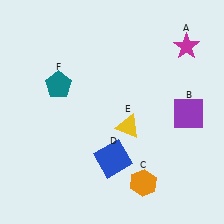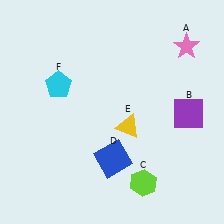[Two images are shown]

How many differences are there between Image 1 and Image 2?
There are 3 differences between the two images.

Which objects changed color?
A changed from magenta to pink. C changed from orange to lime. F changed from teal to cyan.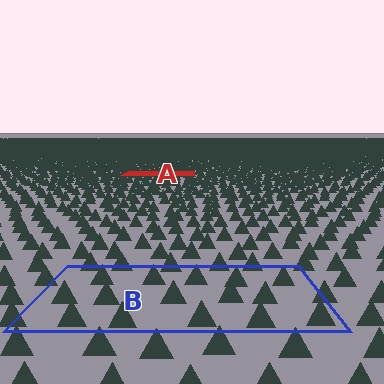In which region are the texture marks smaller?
The texture marks are smaller in region A, because it is farther away.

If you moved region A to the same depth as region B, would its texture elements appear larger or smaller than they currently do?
They would appear larger. At a closer depth, the same texture elements are projected at a bigger on-screen size.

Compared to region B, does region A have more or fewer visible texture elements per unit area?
Region A has more texture elements per unit area — they are packed more densely because it is farther away.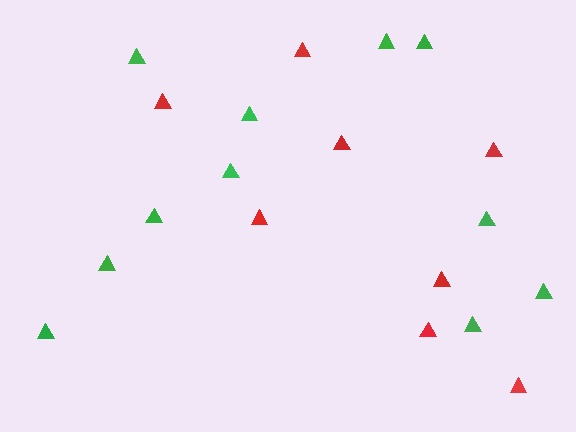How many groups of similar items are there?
There are 2 groups: one group of red triangles (8) and one group of green triangles (11).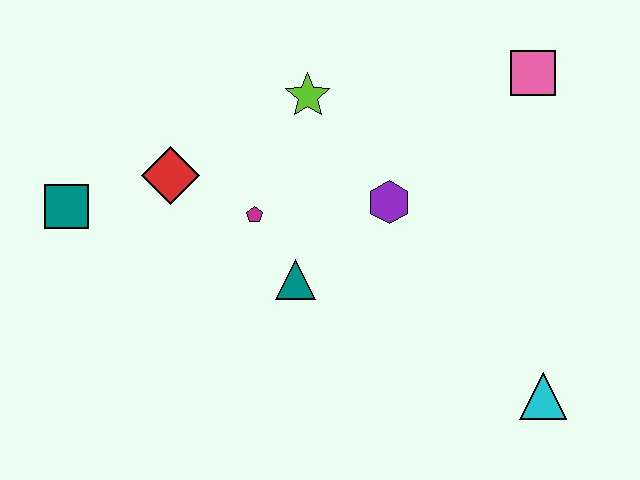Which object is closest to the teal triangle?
The magenta pentagon is closest to the teal triangle.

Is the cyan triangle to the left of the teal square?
No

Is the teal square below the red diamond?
Yes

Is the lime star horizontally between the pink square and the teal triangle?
Yes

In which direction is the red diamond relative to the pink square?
The red diamond is to the left of the pink square.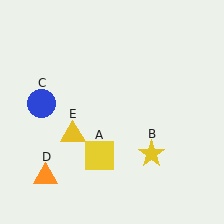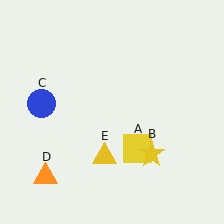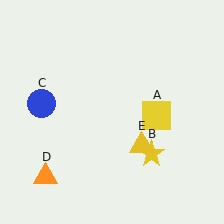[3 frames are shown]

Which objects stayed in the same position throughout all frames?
Yellow star (object B) and blue circle (object C) and orange triangle (object D) remained stationary.